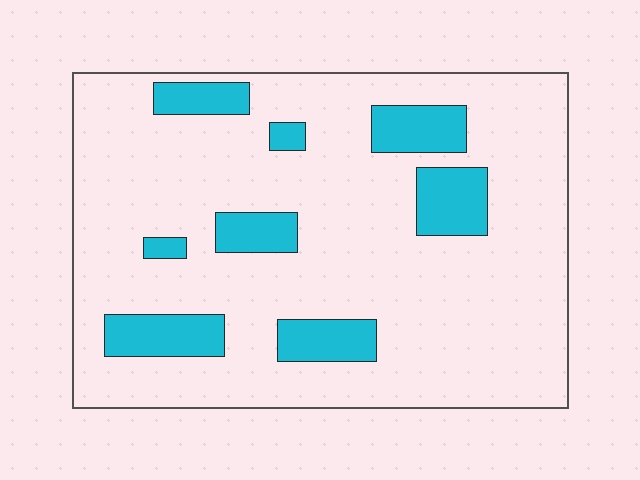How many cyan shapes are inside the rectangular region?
8.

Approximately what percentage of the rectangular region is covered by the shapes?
Approximately 15%.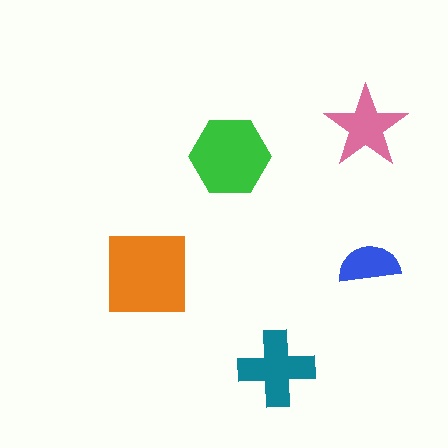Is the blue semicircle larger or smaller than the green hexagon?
Smaller.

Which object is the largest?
The orange square.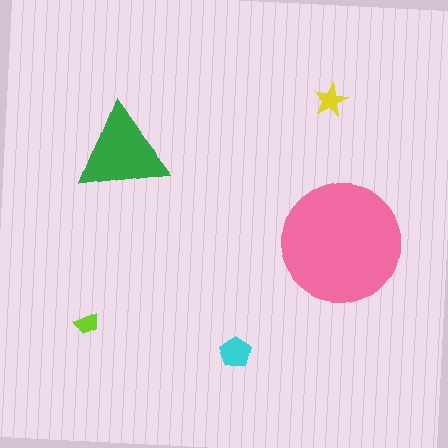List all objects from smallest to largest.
The lime trapezoid, the yellow star, the cyan pentagon, the green triangle, the pink circle.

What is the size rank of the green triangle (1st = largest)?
2nd.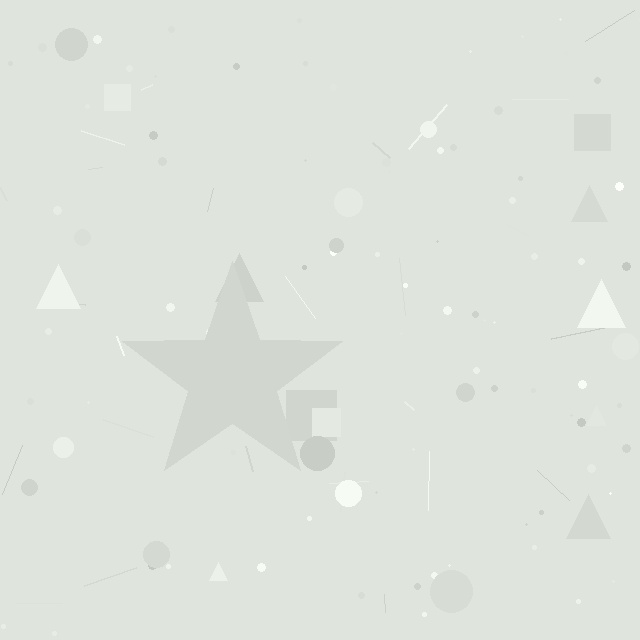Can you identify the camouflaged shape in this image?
The camouflaged shape is a star.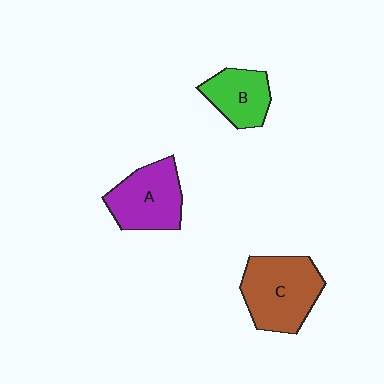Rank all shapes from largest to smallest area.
From largest to smallest: C (brown), A (purple), B (green).